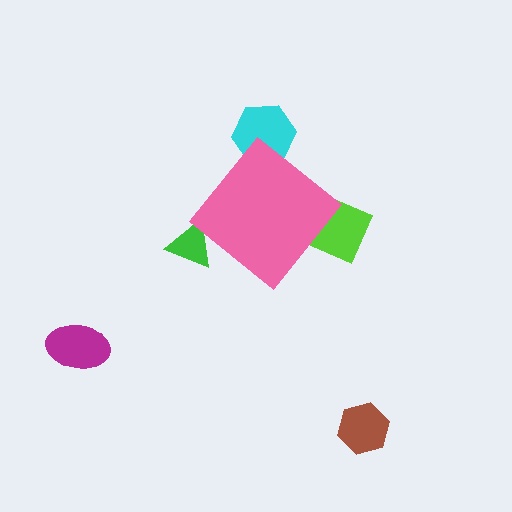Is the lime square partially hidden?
Yes, the lime square is partially hidden behind the pink diamond.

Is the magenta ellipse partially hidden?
No, the magenta ellipse is fully visible.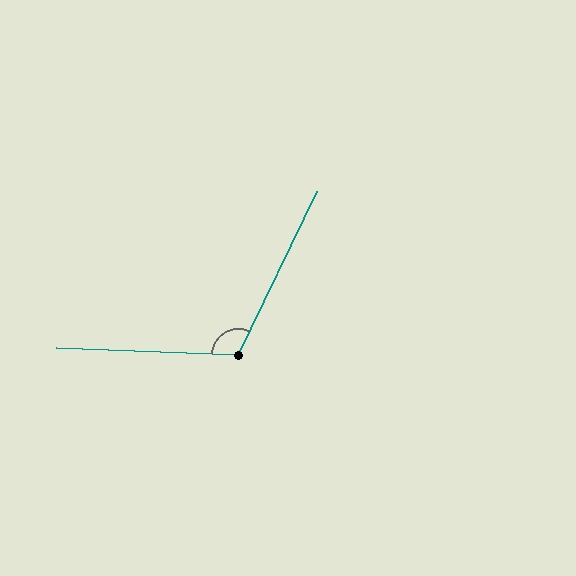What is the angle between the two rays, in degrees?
Approximately 114 degrees.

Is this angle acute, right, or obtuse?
It is obtuse.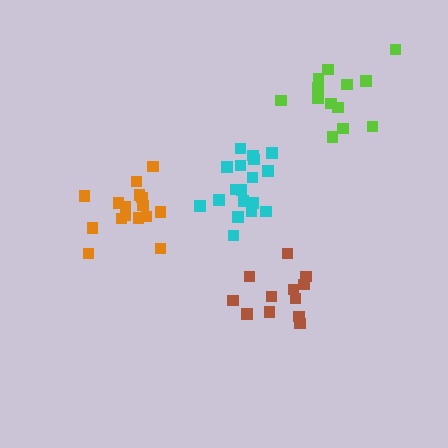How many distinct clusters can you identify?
There are 4 distinct clusters.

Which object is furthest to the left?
The orange cluster is leftmost.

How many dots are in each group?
Group 1: 16 dots, Group 2: 13 dots, Group 3: 12 dots, Group 4: 18 dots (59 total).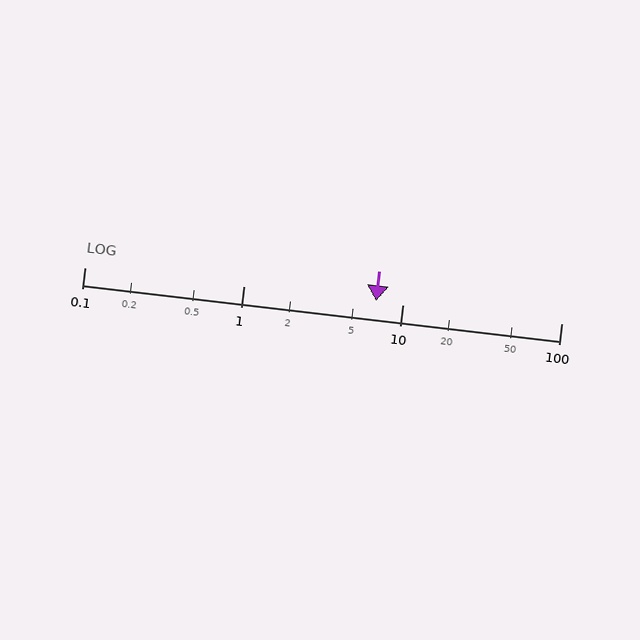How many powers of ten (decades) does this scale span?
The scale spans 3 decades, from 0.1 to 100.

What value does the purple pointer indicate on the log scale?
The pointer indicates approximately 6.8.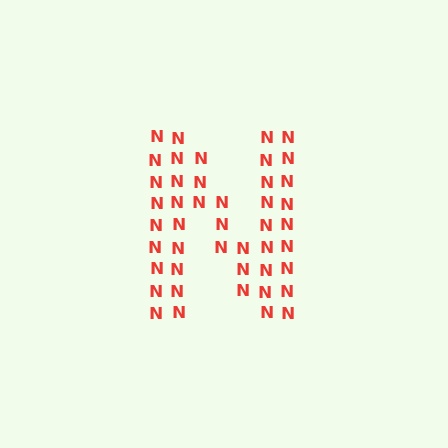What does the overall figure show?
The overall figure shows the letter N.